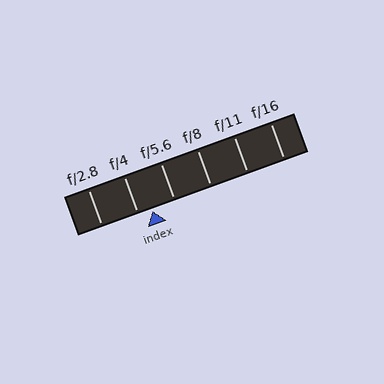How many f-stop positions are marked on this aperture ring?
There are 6 f-stop positions marked.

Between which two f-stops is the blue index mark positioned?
The index mark is between f/4 and f/5.6.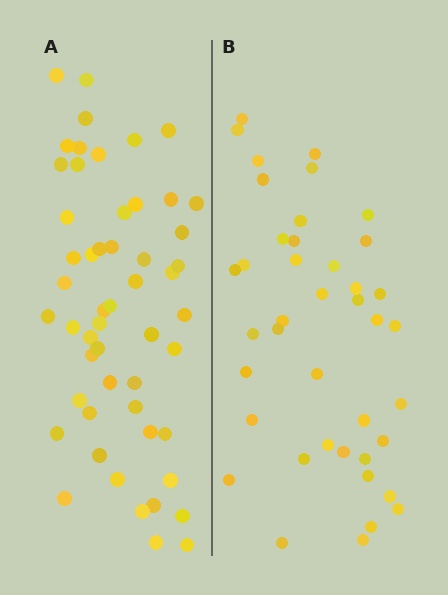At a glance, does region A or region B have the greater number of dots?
Region A (the left region) has more dots.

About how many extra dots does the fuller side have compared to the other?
Region A has roughly 12 or so more dots than region B.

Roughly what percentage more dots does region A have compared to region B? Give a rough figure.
About 30% more.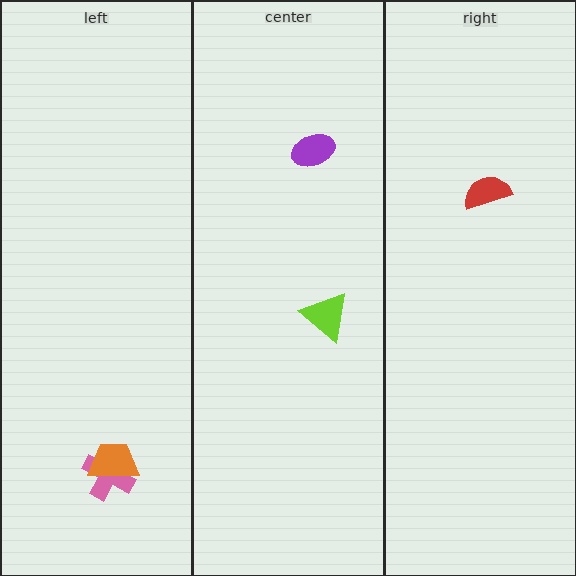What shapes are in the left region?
The pink cross, the orange trapezoid.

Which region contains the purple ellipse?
The center region.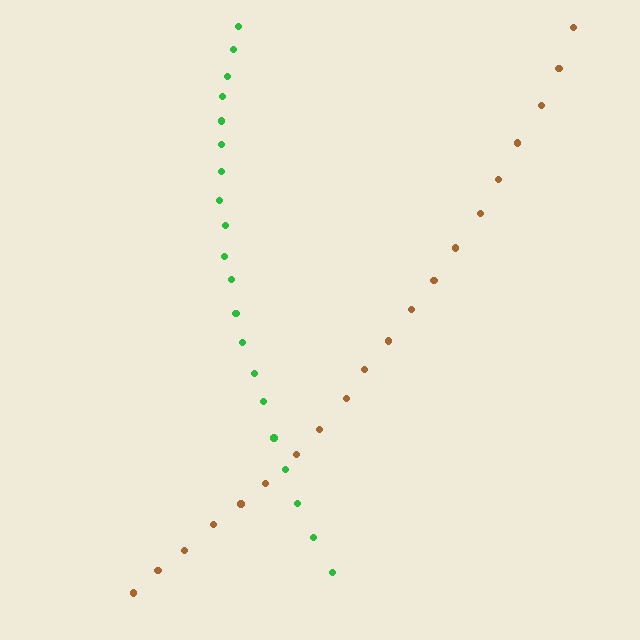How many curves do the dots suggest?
There are 2 distinct paths.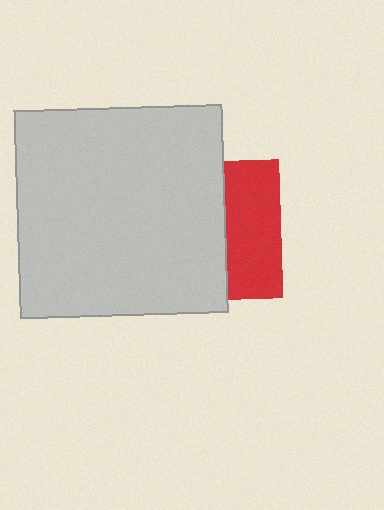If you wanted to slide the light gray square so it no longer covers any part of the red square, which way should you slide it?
Slide it left — that is the most direct way to separate the two shapes.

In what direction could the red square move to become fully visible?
The red square could move right. That would shift it out from behind the light gray square entirely.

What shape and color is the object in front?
The object in front is a light gray square.